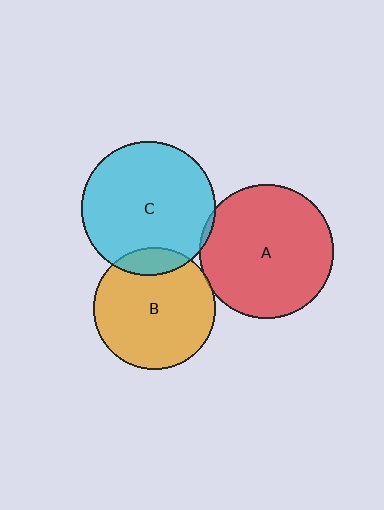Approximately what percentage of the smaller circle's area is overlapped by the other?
Approximately 15%.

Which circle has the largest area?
Circle C (cyan).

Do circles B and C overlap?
Yes.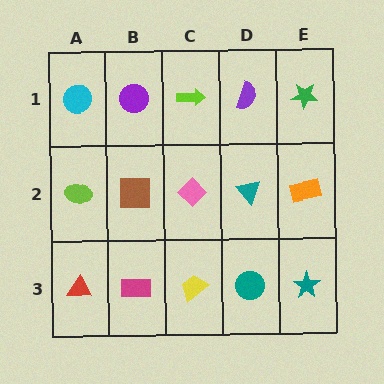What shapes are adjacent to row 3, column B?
A brown square (row 2, column B), a red triangle (row 3, column A), a yellow trapezoid (row 3, column C).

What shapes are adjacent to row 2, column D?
A purple semicircle (row 1, column D), a teal circle (row 3, column D), a pink diamond (row 2, column C), an orange rectangle (row 2, column E).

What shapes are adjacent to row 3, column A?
A lime ellipse (row 2, column A), a magenta rectangle (row 3, column B).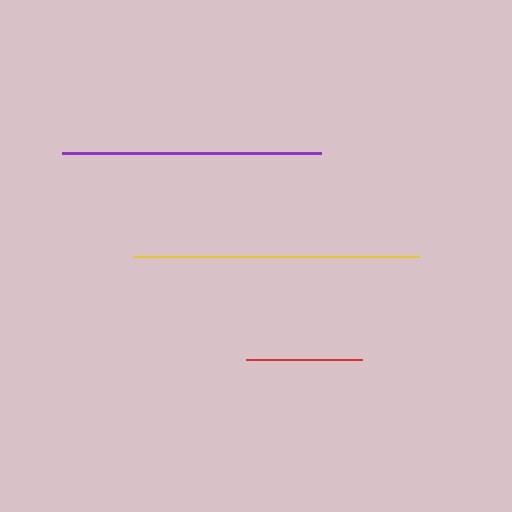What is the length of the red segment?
The red segment is approximately 116 pixels long.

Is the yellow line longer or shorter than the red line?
The yellow line is longer than the red line.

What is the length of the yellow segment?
The yellow segment is approximately 286 pixels long.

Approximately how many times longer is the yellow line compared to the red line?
The yellow line is approximately 2.5 times the length of the red line.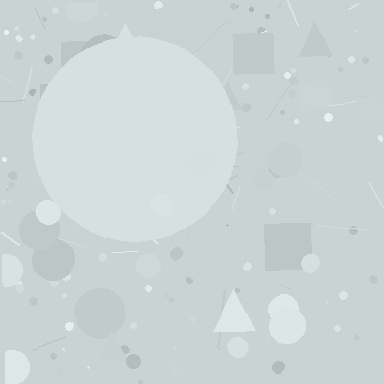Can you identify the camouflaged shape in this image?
The camouflaged shape is a circle.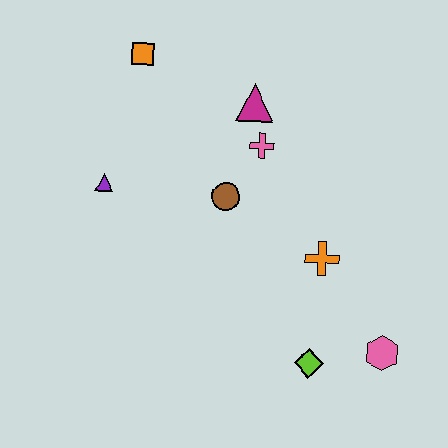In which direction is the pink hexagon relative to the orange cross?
The pink hexagon is below the orange cross.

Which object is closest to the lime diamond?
The pink hexagon is closest to the lime diamond.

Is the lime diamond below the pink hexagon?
Yes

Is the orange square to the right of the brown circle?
No